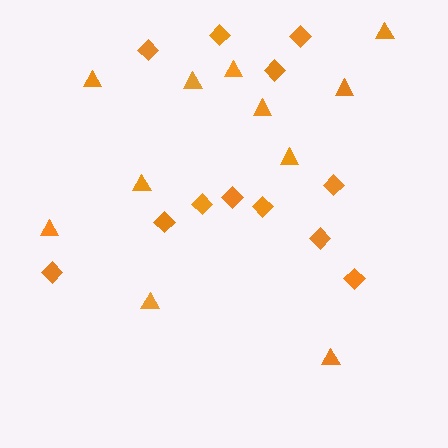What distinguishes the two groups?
There are 2 groups: one group of triangles (11) and one group of diamonds (12).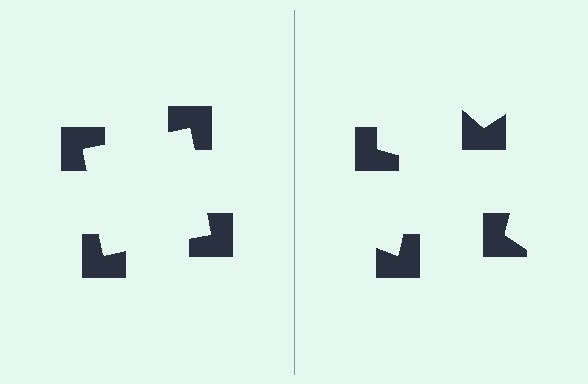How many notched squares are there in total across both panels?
8 — 4 on each side.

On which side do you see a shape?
An illusory square appears on the left side. On the right side the wedge cuts are rotated, so no coherent shape forms.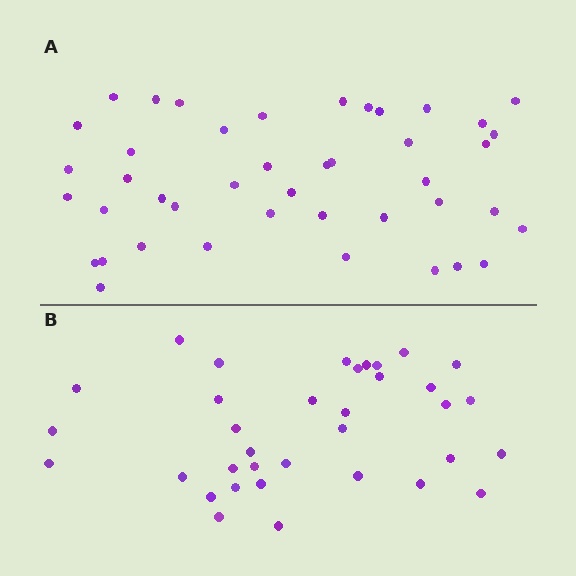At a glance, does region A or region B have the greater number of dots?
Region A (the top region) has more dots.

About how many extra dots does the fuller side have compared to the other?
Region A has roughly 8 or so more dots than region B.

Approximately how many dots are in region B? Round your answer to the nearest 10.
About 40 dots. (The exact count is 35, which rounds to 40.)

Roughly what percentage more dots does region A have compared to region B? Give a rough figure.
About 25% more.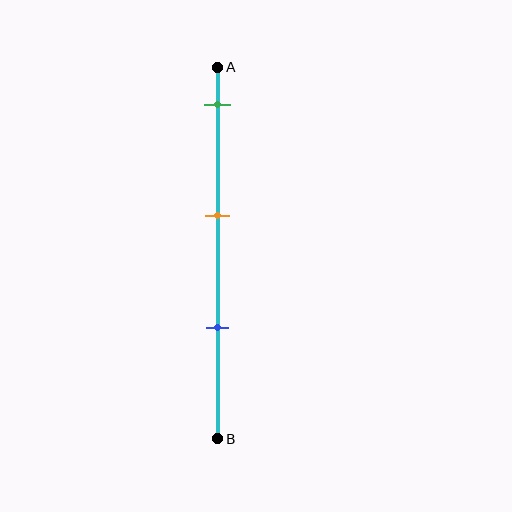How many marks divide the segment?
There are 3 marks dividing the segment.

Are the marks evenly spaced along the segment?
Yes, the marks are approximately evenly spaced.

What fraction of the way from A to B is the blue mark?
The blue mark is approximately 70% (0.7) of the way from A to B.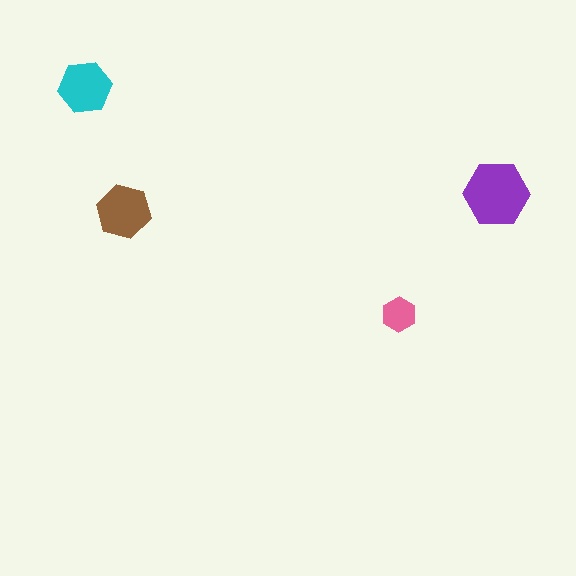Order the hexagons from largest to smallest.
the purple one, the brown one, the cyan one, the pink one.